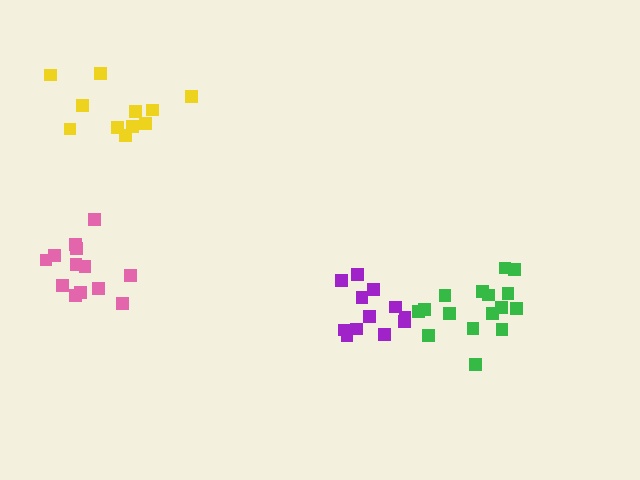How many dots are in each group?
Group 1: 11 dots, Group 2: 12 dots, Group 3: 16 dots, Group 4: 13 dots (52 total).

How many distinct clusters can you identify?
There are 4 distinct clusters.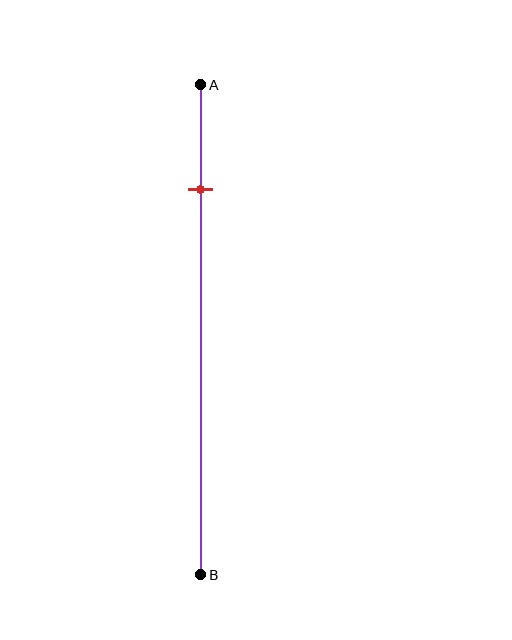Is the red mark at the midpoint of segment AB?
No, the mark is at about 20% from A, not at the 50% midpoint.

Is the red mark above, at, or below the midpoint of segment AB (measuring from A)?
The red mark is above the midpoint of segment AB.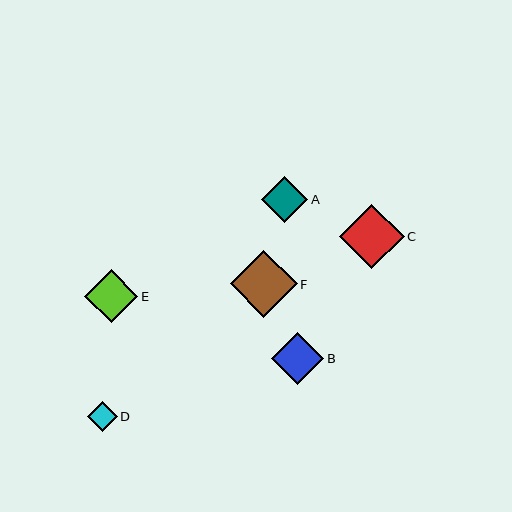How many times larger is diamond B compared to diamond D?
Diamond B is approximately 1.8 times the size of diamond D.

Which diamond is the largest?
Diamond F is the largest with a size of approximately 67 pixels.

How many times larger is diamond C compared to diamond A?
Diamond C is approximately 1.4 times the size of diamond A.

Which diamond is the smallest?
Diamond D is the smallest with a size of approximately 29 pixels.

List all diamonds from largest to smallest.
From largest to smallest: F, C, E, B, A, D.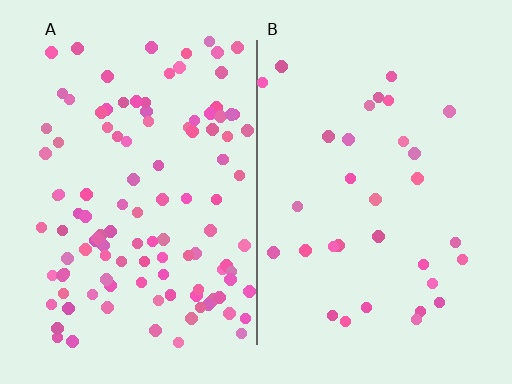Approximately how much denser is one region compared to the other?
Approximately 3.5× — region A over region B.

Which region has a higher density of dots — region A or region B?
A (the left).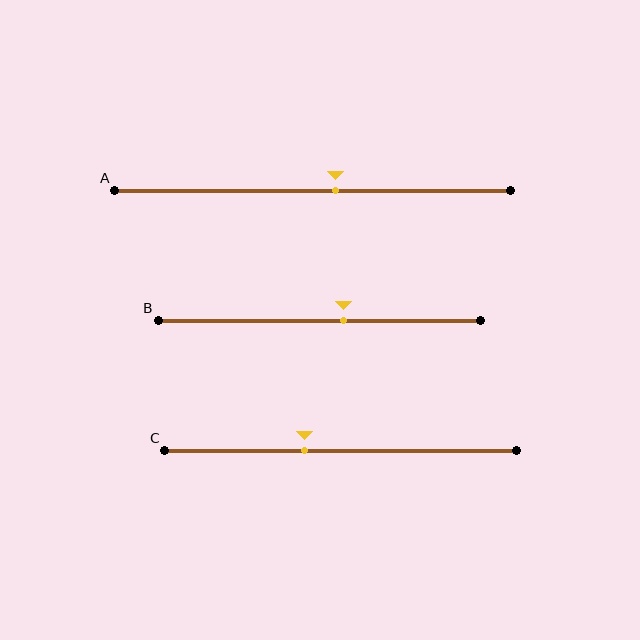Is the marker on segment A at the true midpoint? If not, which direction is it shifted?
No, the marker on segment A is shifted to the right by about 6% of the segment length.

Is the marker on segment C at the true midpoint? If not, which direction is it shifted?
No, the marker on segment C is shifted to the left by about 10% of the segment length.